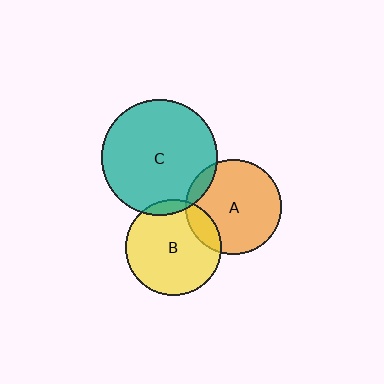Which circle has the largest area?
Circle C (teal).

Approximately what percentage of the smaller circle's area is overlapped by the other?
Approximately 10%.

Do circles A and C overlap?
Yes.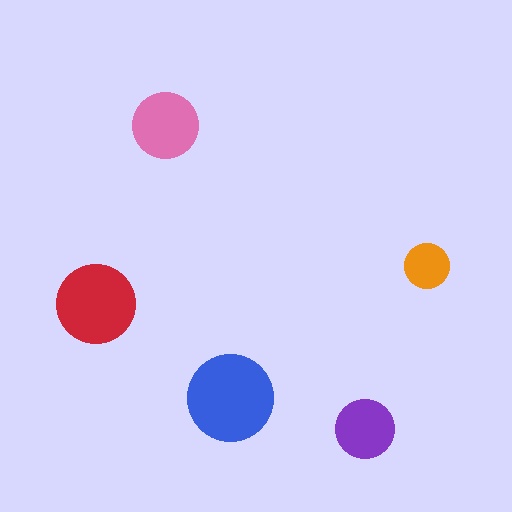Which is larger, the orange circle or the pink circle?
The pink one.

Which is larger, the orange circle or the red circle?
The red one.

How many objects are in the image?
There are 5 objects in the image.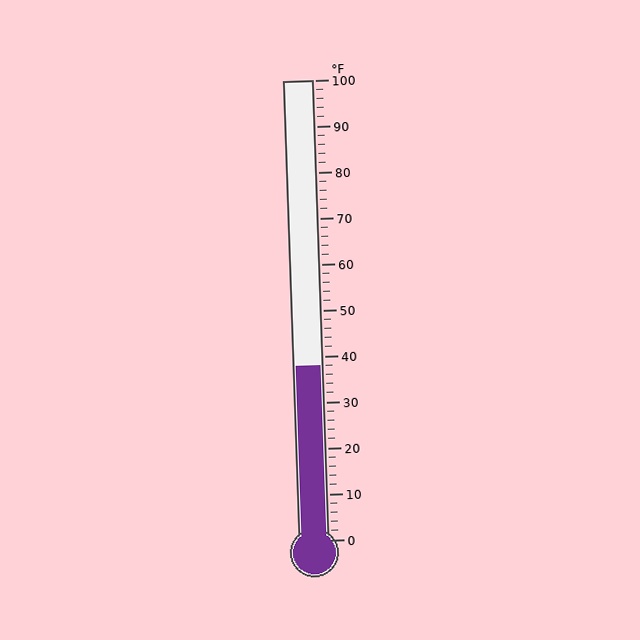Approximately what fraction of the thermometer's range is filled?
The thermometer is filled to approximately 40% of its range.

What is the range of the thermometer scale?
The thermometer scale ranges from 0°F to 100°F.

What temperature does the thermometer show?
The thermometer shows approximately 38°F.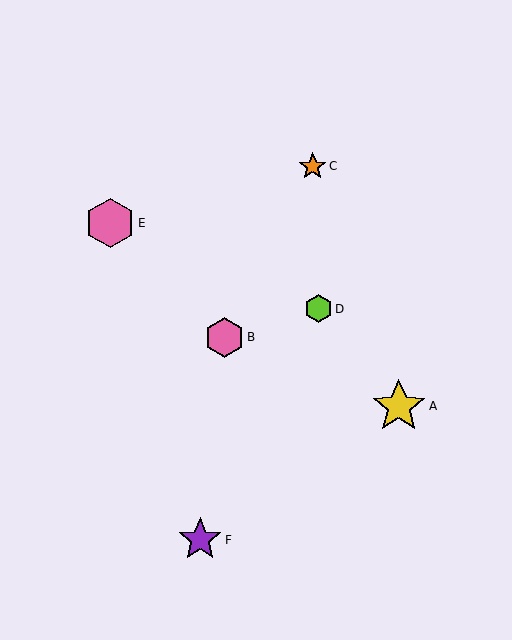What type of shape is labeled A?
Shape A is a yellow star.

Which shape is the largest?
The yellow star (labeled A) is the largest.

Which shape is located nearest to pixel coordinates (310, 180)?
The orange star (labeled C) at (313, 166) is nearest to that location.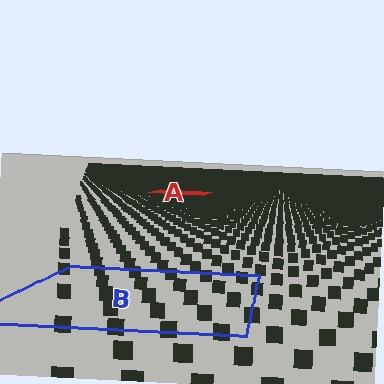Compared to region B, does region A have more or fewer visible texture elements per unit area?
Region A has more texture elements per unit area — they are packed more densely because it is farther away.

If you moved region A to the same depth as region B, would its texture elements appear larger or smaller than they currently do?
They would appear larger. At a closer depth, the same texture elements are projected at a bigger on-screen size.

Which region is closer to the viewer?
Region B is closer. The texture elements there are larger and more spread out.